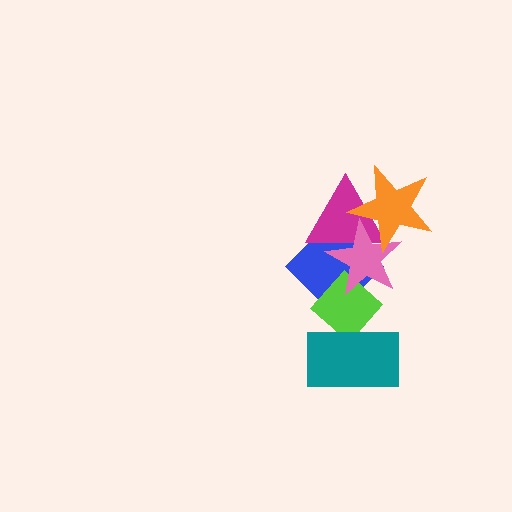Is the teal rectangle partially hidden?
No, no other shape covers it.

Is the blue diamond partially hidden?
Yes, it is partially covered by another shape.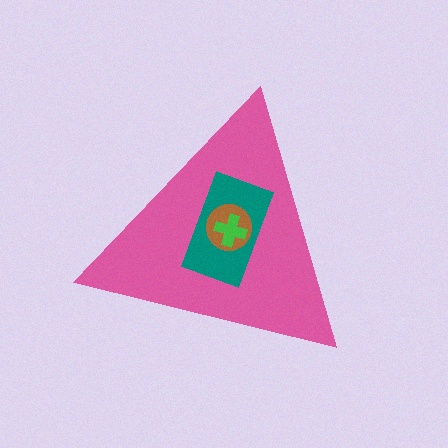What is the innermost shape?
The green cross.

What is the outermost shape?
The pink triangle.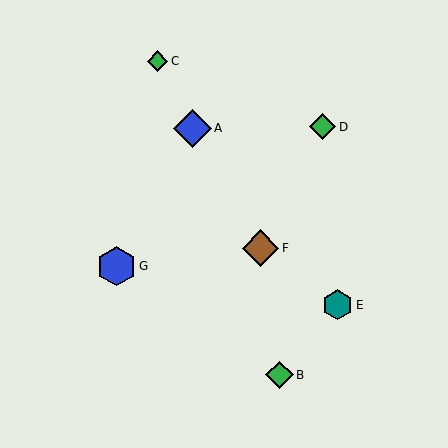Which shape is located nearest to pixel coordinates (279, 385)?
The green diamond (labeled B) at (280, 375) is nearest to that location.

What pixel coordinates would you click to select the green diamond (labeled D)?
Click at (323, 127) to select the green diamond D.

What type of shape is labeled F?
Shape F is a brown diamond.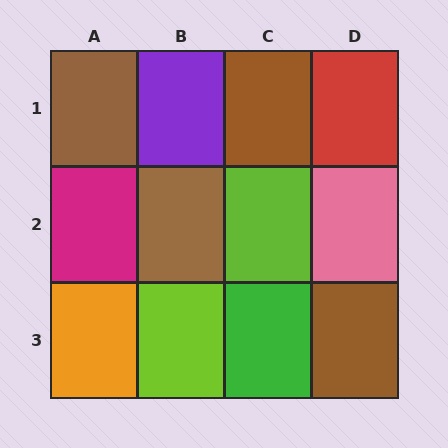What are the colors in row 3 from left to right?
Orange, lime, green, brown.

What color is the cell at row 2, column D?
Pink.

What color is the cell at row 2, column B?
Brown.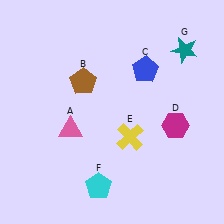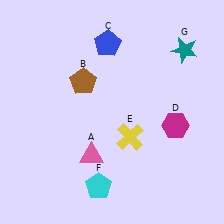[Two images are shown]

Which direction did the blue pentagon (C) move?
The blue pentagon (C) moved left.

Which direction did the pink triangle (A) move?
The pink triangle (A) moved down.